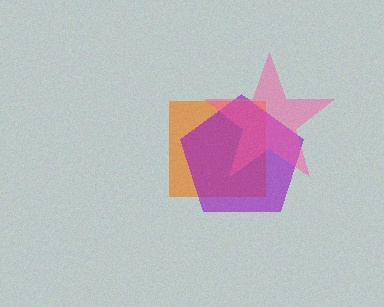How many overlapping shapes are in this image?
There are 3 overlapping shapes in the image.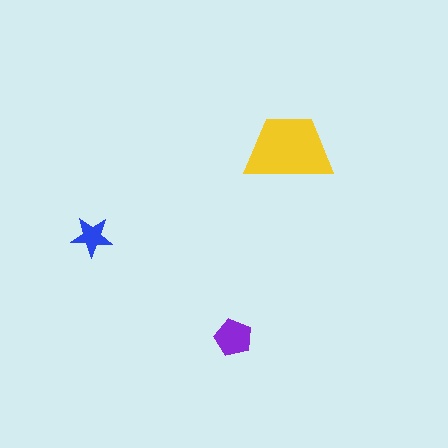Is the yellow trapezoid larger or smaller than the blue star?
Larger.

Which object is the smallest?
The blue star.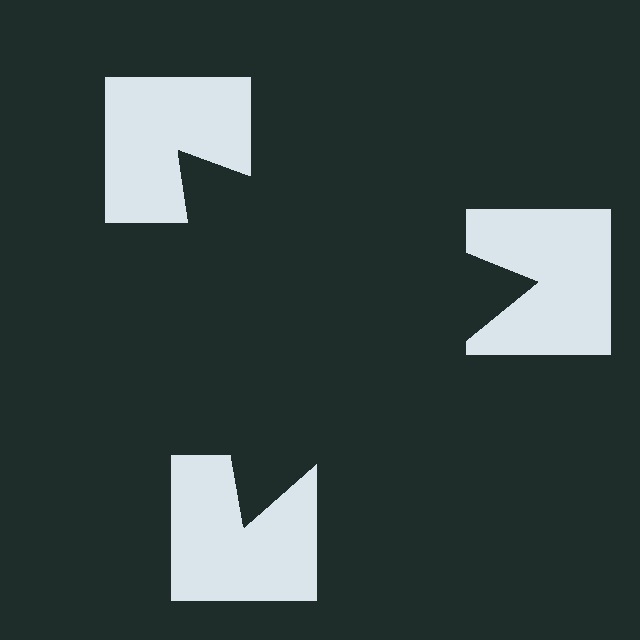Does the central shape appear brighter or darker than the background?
It typically appears slightly darker than the background, even though no actual brightness change is drawn.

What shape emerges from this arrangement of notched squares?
An illusory triangle — its edges are inferred from the aligned wedge cuts in the notched squares, not physically drawn.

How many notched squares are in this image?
There are 3 — one at each vertex of the illusory triangle.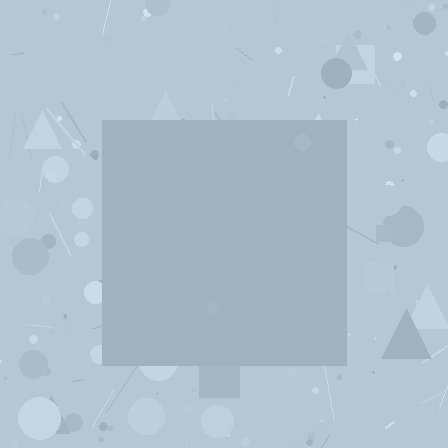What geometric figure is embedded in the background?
A square is embedded in the background.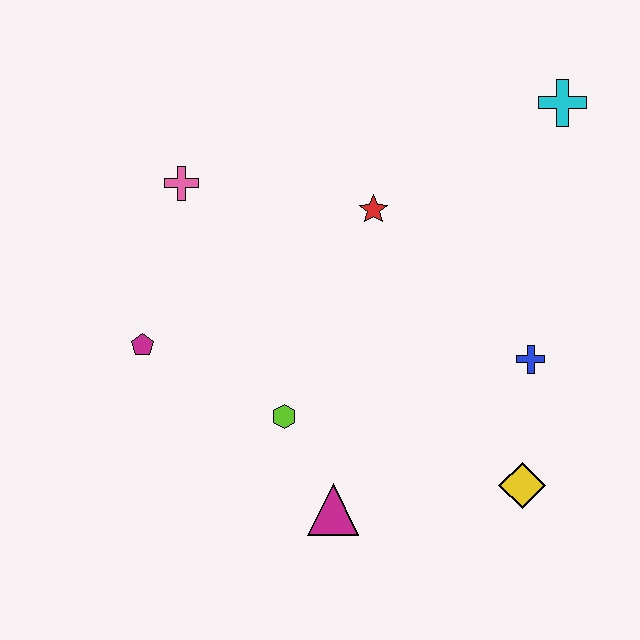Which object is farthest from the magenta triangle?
The cyan cross is farthest from the magenta triangle.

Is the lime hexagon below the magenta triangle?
No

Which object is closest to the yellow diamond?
The blue cross is closest to the yellow diamond.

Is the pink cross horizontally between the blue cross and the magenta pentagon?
Yes